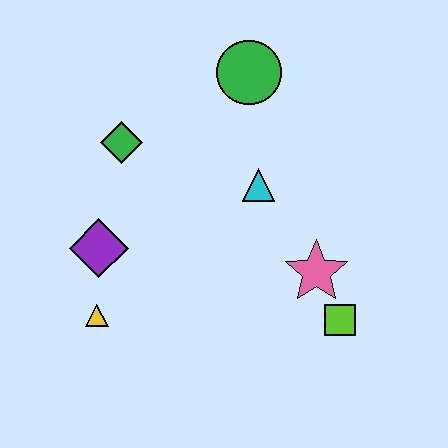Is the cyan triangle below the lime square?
No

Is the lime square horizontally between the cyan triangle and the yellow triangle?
No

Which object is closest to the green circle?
The cyan triangle is closest to the green circle.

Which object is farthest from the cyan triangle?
The yellow triangle is farthest from the cyan triangle.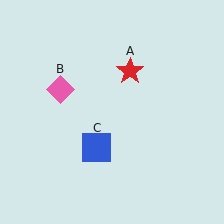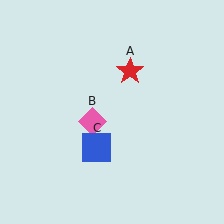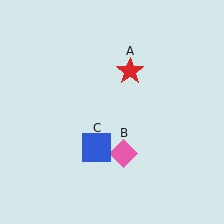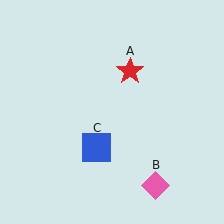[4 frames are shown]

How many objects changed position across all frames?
1 object changed position: pink diamond (object B).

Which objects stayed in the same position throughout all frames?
Red star (object A) and blue square (object C) remained stationary.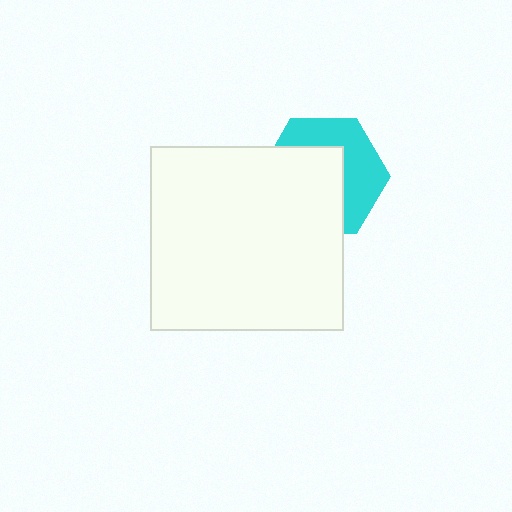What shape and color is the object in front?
The object in front is a white rectangle.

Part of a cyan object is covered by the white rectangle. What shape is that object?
It is a hexagon.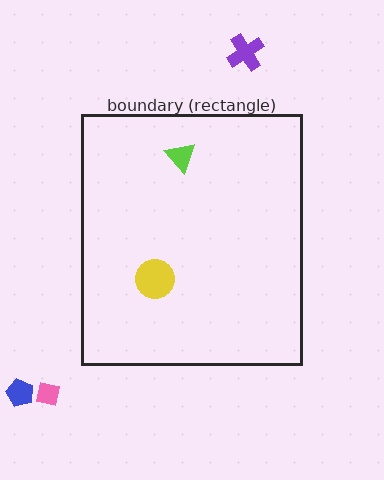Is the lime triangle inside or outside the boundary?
Inside.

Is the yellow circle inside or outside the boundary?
Inside.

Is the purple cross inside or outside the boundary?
Outside.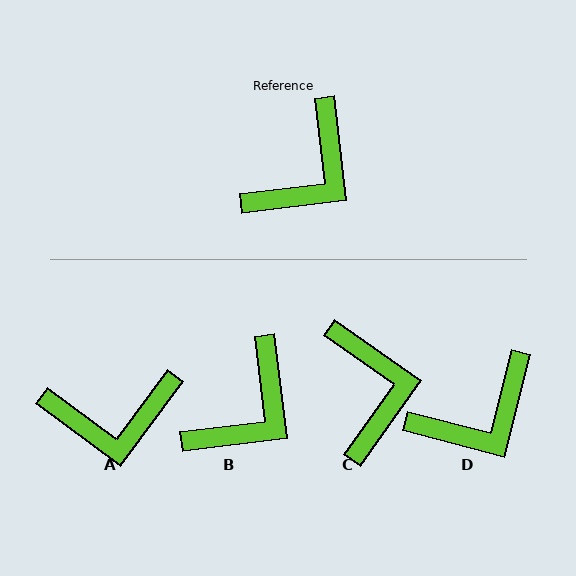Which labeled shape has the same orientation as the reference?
B.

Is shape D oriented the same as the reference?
No, it is off by about 21 degrees.